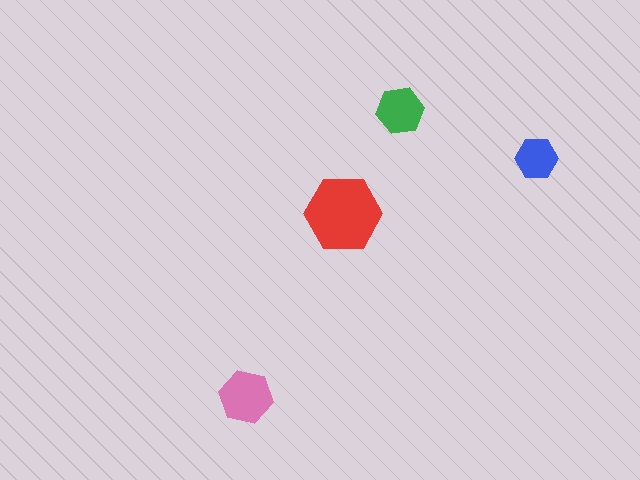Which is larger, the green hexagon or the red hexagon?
The red one.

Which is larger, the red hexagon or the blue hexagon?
The red one.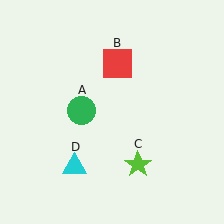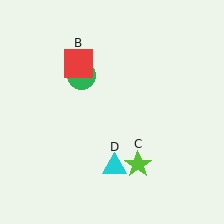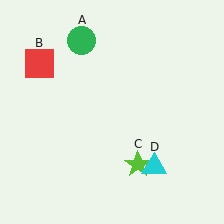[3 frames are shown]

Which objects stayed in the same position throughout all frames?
Lime star (object C) remained stationary.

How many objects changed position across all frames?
3 objects changed position: green circle (object A), red square (object B), cyan triangle (object D).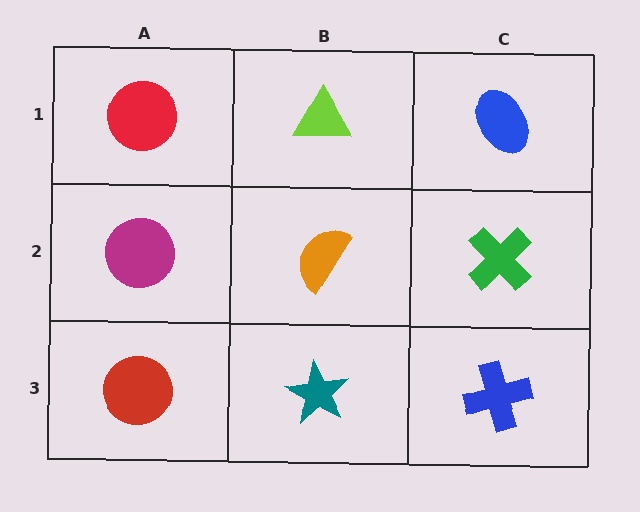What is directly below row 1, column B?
An orange semicircle.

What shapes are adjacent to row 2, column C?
A blue ellipse (row 1, column C), a blue cross (row 3, column C), an orange semicircle (row 2, column B).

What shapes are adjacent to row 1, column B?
An orange semicircle (row 2, column B), a red circle (row 1, column A), a blue ellipse (row 1, column C).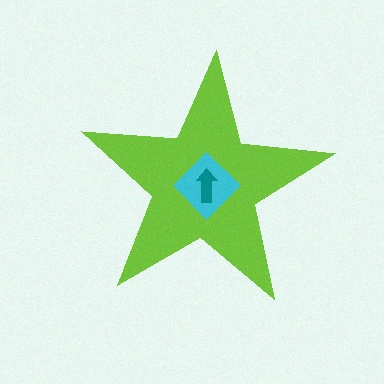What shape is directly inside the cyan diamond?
The teal arrow.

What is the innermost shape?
The teal arrow.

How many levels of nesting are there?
3.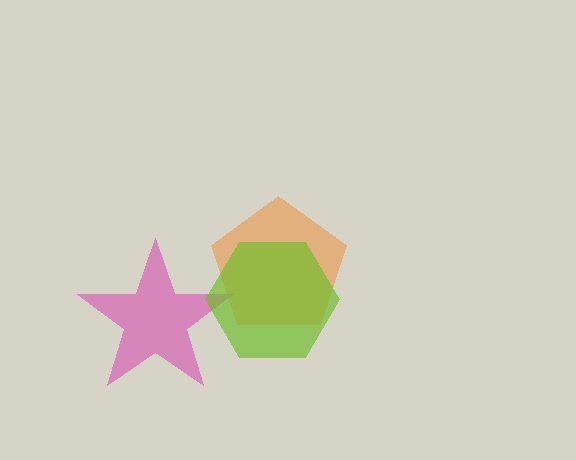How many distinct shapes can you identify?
There are 3 distinct shapes: an orange pentagon, a pink star, a lime hexagon.